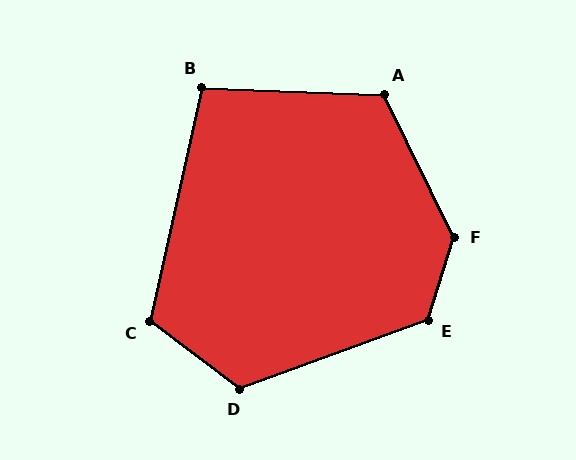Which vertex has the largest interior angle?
F, at approximately 136 degrees.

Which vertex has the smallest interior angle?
B, at approximately 101 degrees.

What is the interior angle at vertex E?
Approximately 128 degrees (obtuse).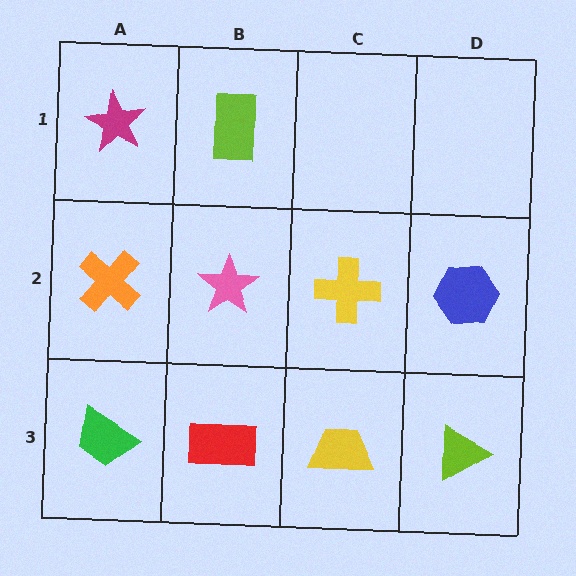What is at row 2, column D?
A blue hexagon.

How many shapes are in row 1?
2 shapes.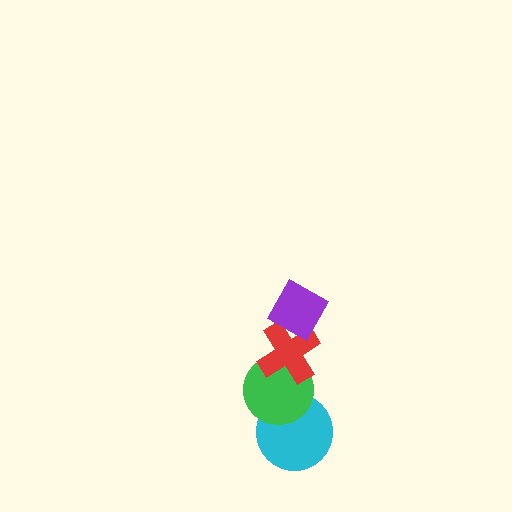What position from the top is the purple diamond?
The purple diamond is 1st from the top.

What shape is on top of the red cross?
The purple diamond is on top of the red cross.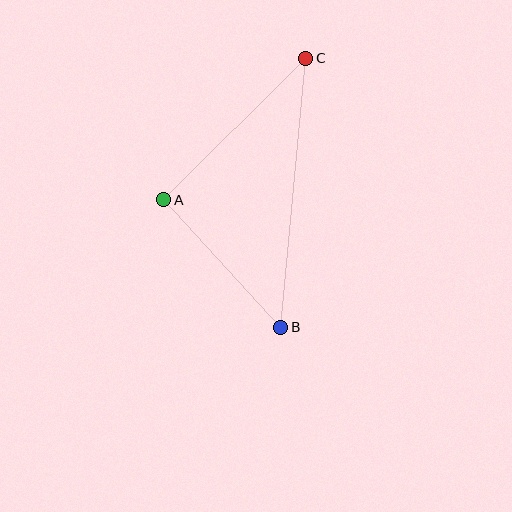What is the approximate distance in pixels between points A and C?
The distance between A and C is approximately 200 pixels.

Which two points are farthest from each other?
Points B and C are farthest from each other.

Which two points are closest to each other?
Points A and B are closest to each other.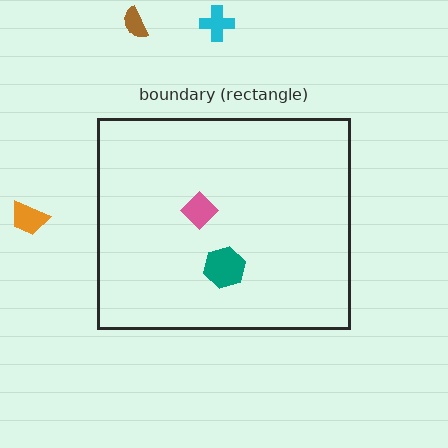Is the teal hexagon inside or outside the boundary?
Inside.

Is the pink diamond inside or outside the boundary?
Inside.